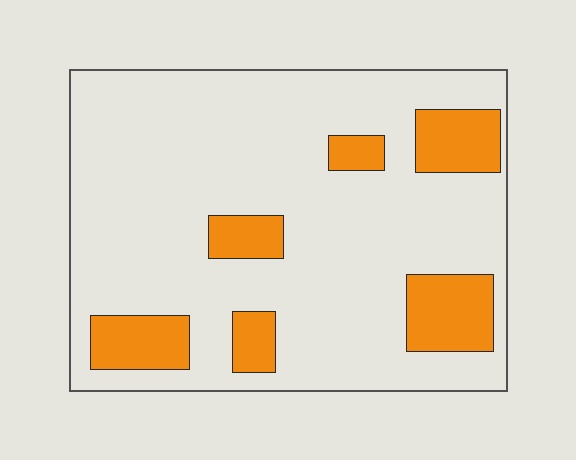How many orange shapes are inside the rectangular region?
6.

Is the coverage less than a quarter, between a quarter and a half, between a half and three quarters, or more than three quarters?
Less than a quarter.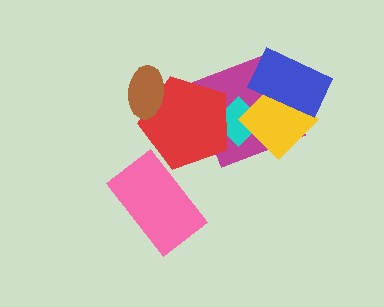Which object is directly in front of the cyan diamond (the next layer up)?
The yellow diamond is directly in front of the cyan diamond.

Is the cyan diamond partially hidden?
Yes, it is partially covered by another shape.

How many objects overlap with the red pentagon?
4 objects overlap with the red pentagon.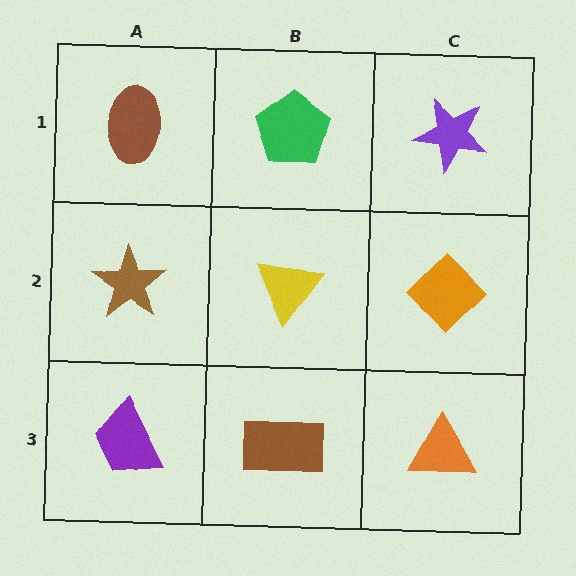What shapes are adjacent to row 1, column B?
A yellow triangle (row 2, column B), a brown ellipse (row 1, column A), a purple star (row 1, column C).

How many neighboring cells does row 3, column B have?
3.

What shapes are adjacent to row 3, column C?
An orange diamond (row 2, column C), a brown rectangle (row 3, column B).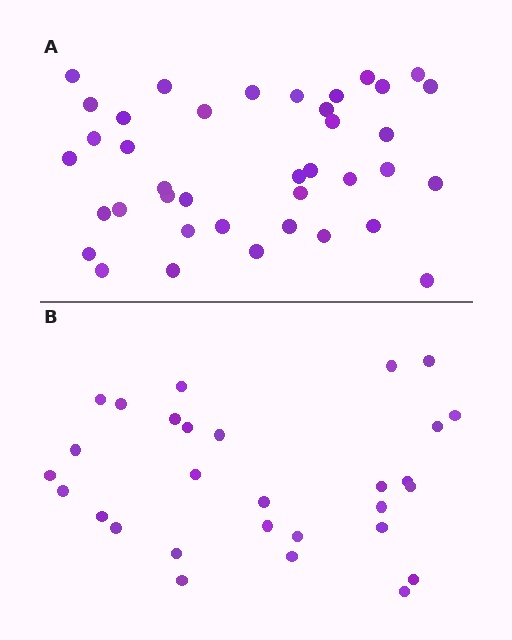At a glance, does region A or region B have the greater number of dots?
Region A (the top region) has more dots.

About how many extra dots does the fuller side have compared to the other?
Region A has roughly 10 or so more dots than region B.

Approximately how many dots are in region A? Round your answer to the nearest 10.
About 40 dots. (The exact count is 39, which rounds to 40.)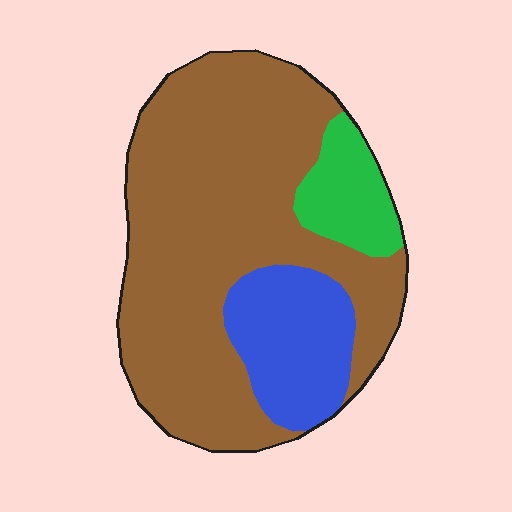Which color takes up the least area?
Green, at roughly 10%.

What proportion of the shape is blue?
Blue covers roughly 20% of the shape.